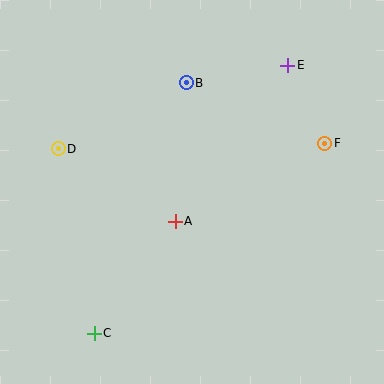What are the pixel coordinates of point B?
Point B is at (186, 83).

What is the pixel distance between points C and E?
The distance between C and E is 331 pixels.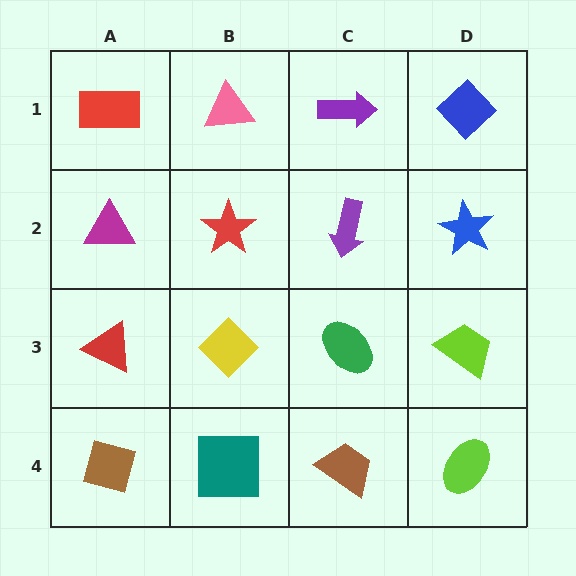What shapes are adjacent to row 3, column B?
A red star (row 2, column B), a teal square (row 4, column B), a red triangle (row 3, column A), a green ellipse (row 3, column C).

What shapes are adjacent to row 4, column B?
A yellow diamond (row 3, column B), a brown square (row 4, column A), a brown trapezoid (row 4, column C).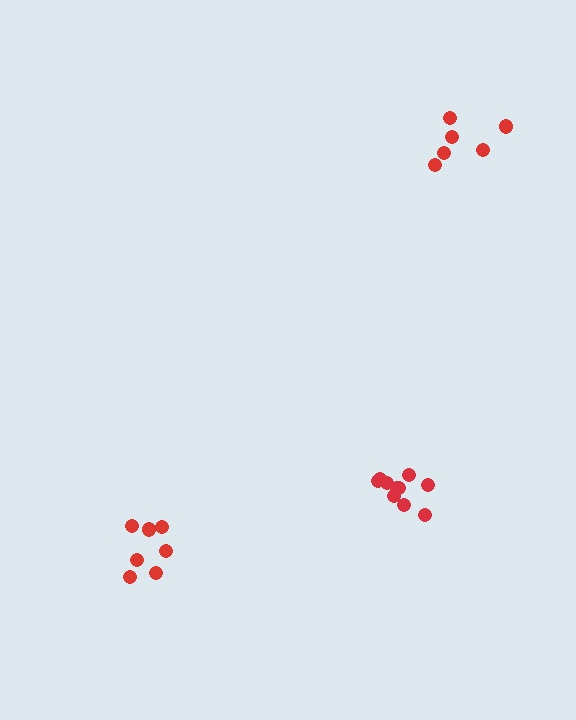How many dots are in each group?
Group 1: 6 dots, Group 2: 11 dots, Group 3: 7 dots (24 total).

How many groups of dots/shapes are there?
There are 3 groups.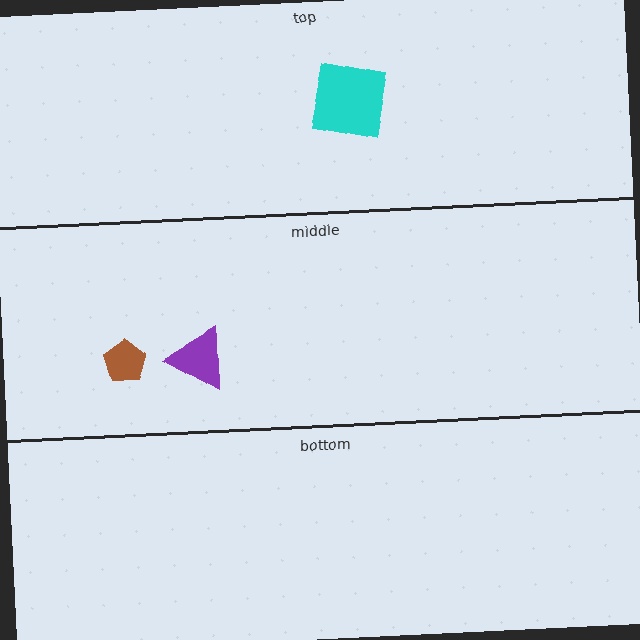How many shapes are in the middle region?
2.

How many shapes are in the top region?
1.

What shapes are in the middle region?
The brown pentagon, the purple triangle.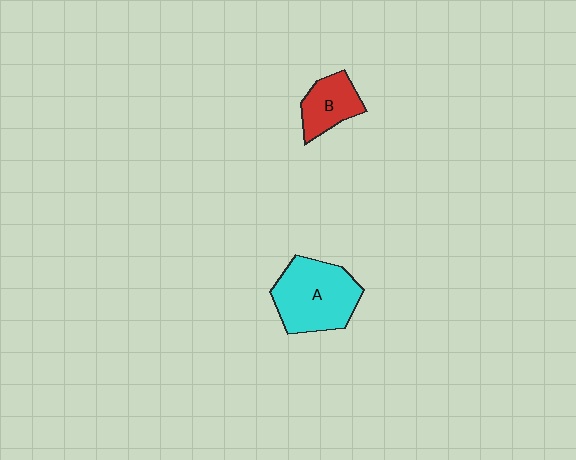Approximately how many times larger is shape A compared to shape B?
Approximately 1.9 times.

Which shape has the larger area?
Shape A (cyan).